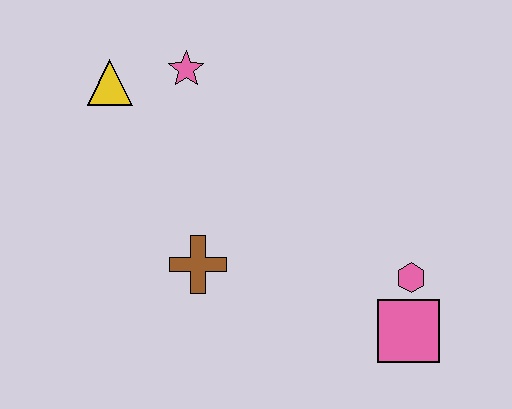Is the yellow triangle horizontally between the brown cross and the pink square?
No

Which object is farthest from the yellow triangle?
The pink square is farthest from the yellow triangle.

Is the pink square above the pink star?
No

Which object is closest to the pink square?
The pink hexagon is closest to the pink square.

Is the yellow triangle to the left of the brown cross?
Yes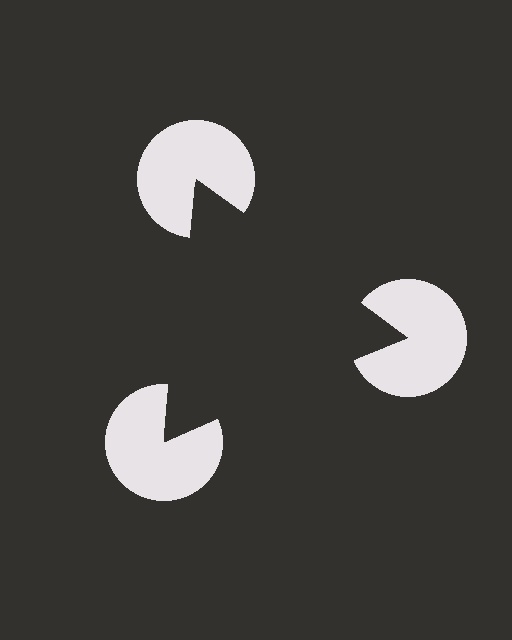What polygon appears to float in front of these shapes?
An illusory triangle — its edges are inferred from the aligned wedge cuts in the pac-man discs, not physically drawn.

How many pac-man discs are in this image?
There are 3 — one at each vertex of the illusory triangle.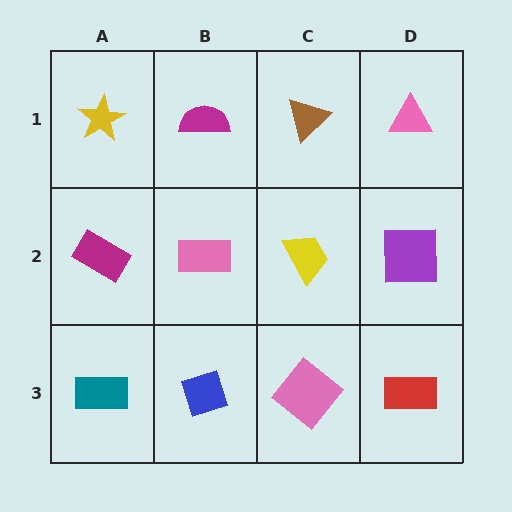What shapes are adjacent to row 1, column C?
A yellow trapezoid (row 2, column C), a magenta semicircle (row 1, column B), a pink triangle (row 1, column D).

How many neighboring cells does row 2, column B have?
4.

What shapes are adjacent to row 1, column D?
A purple square (row 2, column D), a brown triangle (row 1, column C).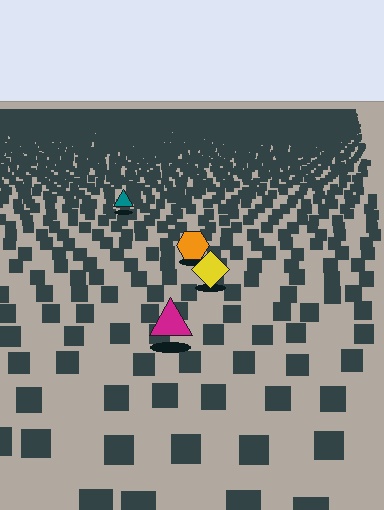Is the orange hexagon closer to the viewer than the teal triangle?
Yes. The orange hexagon is closer — you can tell from the texture gradient: the ground texture is coarser near it.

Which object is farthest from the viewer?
The teal triangle is farthest from the viewer. It appears smaller and the ground texture around it is denser.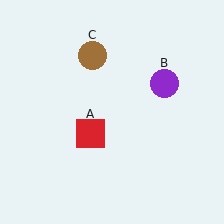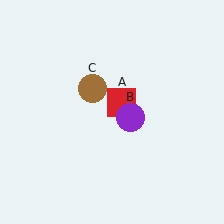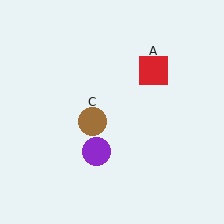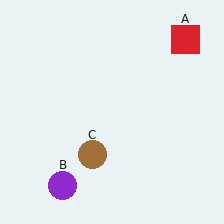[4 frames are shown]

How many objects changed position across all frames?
3 objects changed position: red square (object A), purple circle (object B), brown circle (object C).